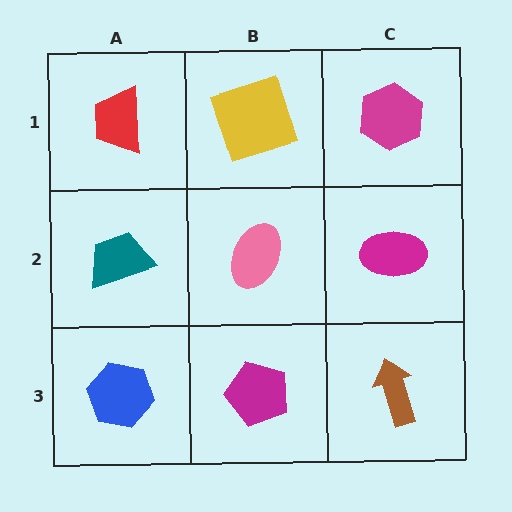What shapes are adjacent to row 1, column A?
A teal trapezoid (row 2, column A), a yellow square (row 1, column B).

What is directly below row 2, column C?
A brown arrow.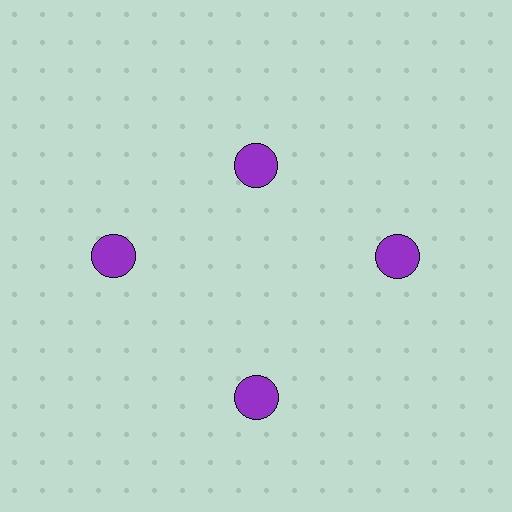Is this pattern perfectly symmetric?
No. The 4 purple circles are arranged in a ring, but one element near the 12 o'clock position is pulled inward toward the center, breaking the 4-fold rotational symmetry.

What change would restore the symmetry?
The symmetry would be restored by moving it outward, back onto the ring so that all 4 circles sit at equal angles and equal distance from the center.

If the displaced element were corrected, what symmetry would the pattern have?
It would have 4-fold rotational symmetry — the pattern would map onto itself every 90 degrees.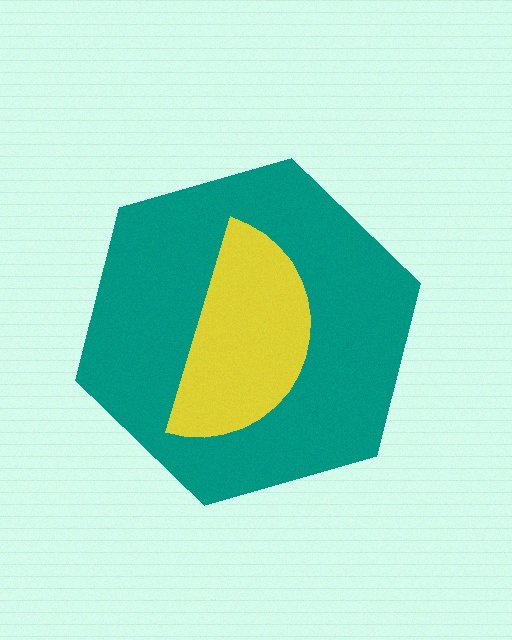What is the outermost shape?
The teal hexagon.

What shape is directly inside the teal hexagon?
The yellow semicircle.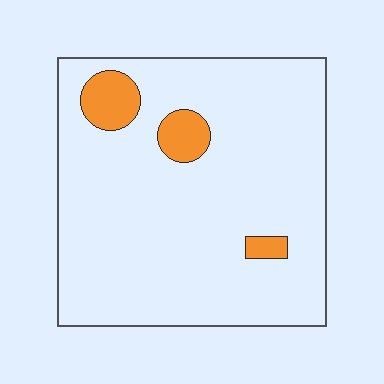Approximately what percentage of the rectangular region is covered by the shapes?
Approximately 10%.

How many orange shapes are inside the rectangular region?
3.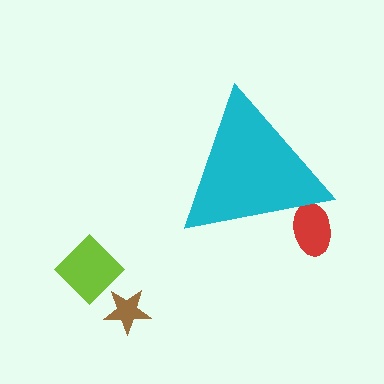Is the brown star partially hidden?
No, the brown star is fully visible.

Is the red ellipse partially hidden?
Yes, the red ellipse is partially hidden behind the cyan triangle.